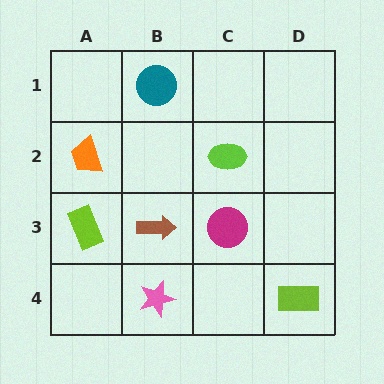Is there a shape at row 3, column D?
No, that cell is empty.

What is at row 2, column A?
An orange trapezoid.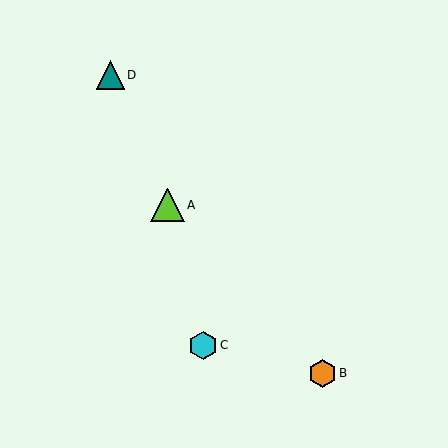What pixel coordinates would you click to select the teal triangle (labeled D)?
Click at (110, 75) to select the teal triangle D.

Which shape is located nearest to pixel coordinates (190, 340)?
The cyan hexagon (labeled C) at (203, 345) is nearest to that location.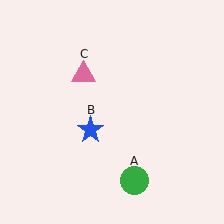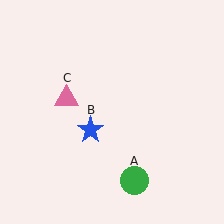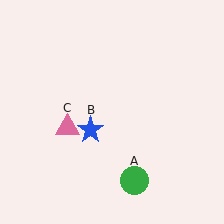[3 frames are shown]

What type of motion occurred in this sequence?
The pink triangle (object C) rotated counterclockwise around the center of the scene.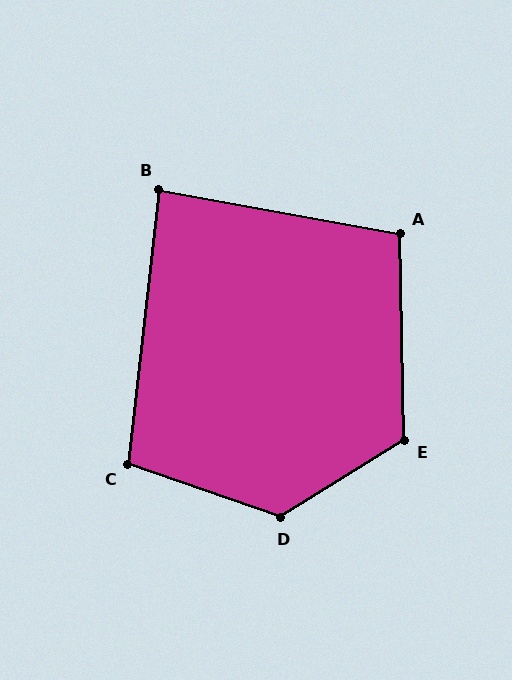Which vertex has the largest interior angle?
D, at approximately 129 degrees.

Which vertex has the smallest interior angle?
B, at approximately 86 degrees.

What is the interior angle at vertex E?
Approximately 121 degrees (obtuse).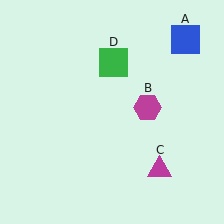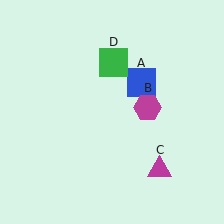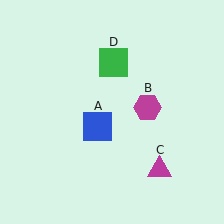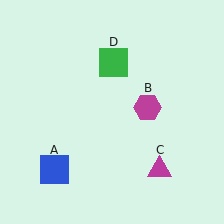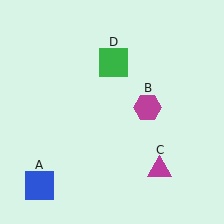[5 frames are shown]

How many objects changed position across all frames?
1 object changed position: blue square (object A).